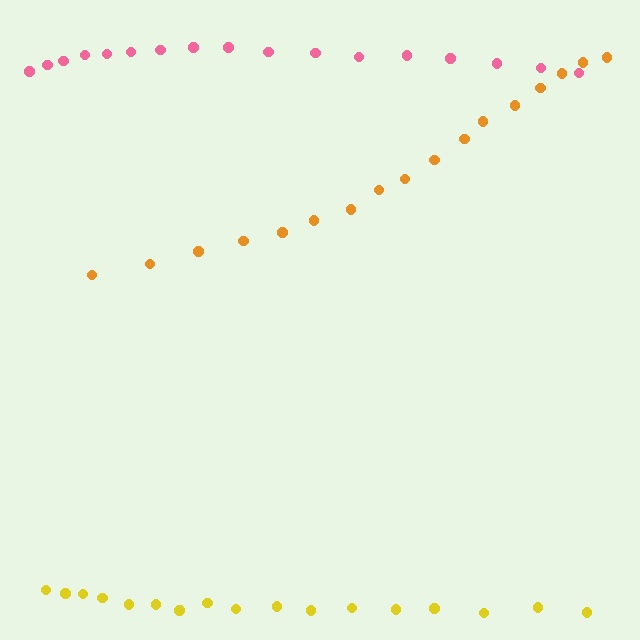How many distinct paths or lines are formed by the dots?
There are 3 distinct paths.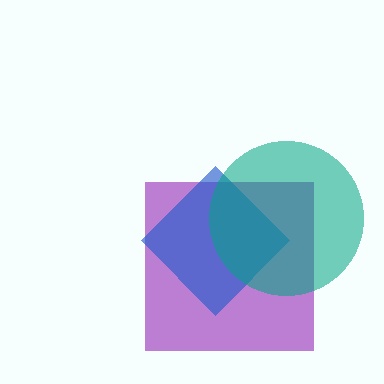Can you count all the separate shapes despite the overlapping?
Yes, there are 3 separate shapes.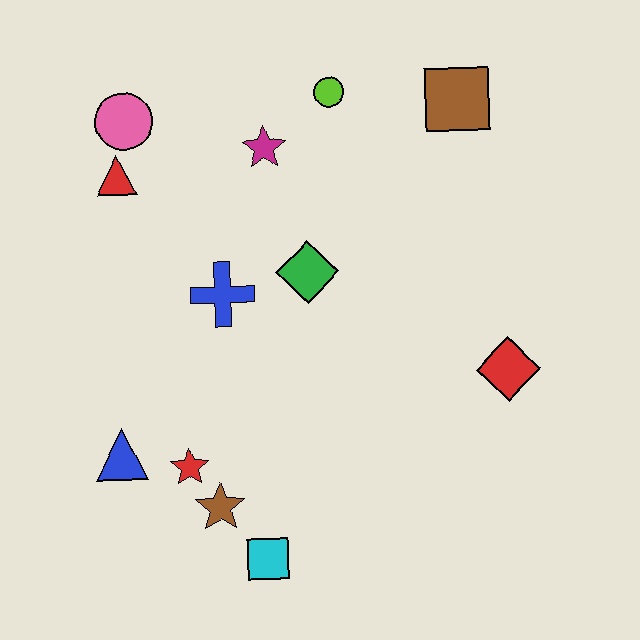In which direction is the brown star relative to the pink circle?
The brown star is below the pink circle.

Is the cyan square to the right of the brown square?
No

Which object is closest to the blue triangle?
The red star is closest to the blue triangle.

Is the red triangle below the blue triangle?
No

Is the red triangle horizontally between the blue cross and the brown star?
No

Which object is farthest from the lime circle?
The cyan square is farthest from the lime circle.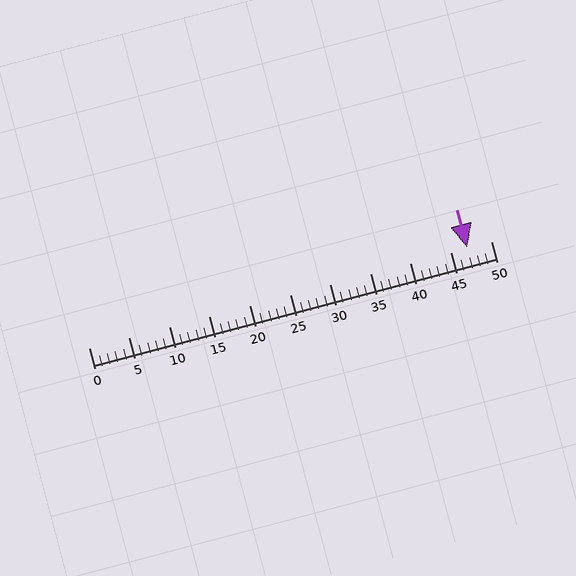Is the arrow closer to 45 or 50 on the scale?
The arrow is closer to 45.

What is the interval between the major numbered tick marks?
The major tick marks are spaced 5 units apart.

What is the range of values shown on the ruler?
The ruler shows values from 0 to 50.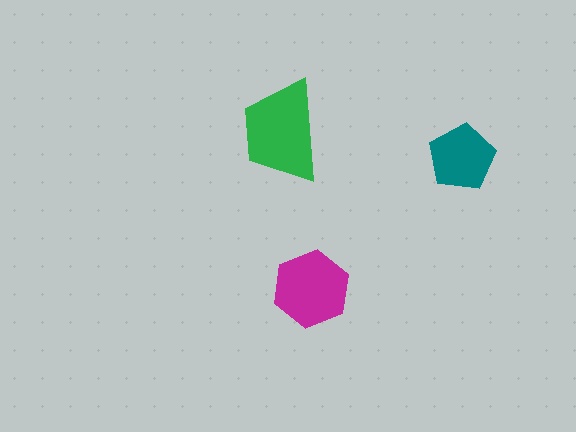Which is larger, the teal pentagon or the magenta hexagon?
The magenta hexagon.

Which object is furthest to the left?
The green trapezoid is leftmost.